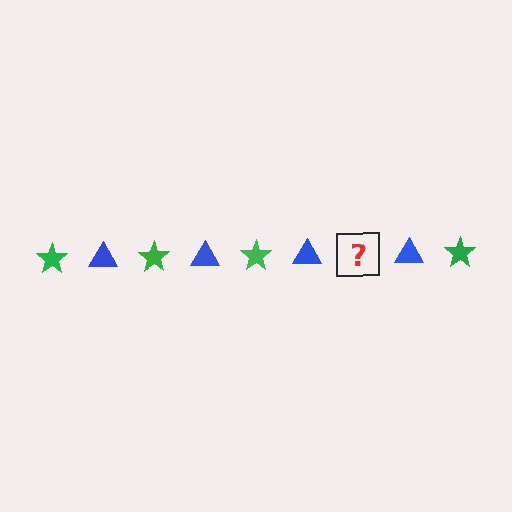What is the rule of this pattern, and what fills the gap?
The rule is that the pattern alternates between green star and blue triangle. The gap should be filled with a green star.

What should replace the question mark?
The question mark should be replaced with a green star.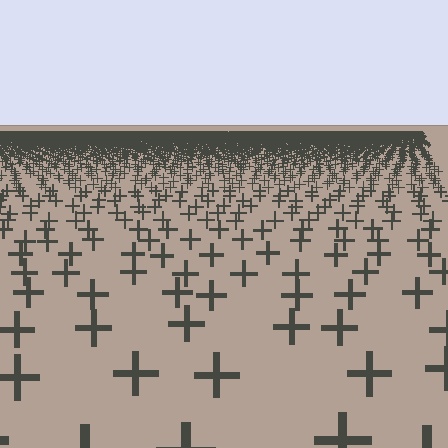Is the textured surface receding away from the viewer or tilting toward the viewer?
The surface is receding away from the viewer. Texture elements get smaller and denser toward the top.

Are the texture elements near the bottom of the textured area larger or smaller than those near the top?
Larger. Near the bottom, elements are closer to the viewer and appear at a bigger on-screen size.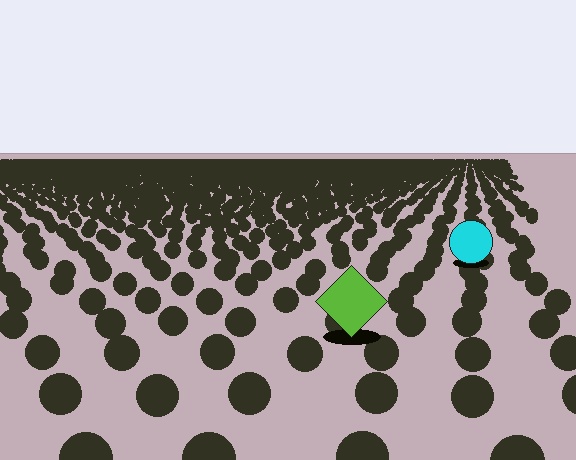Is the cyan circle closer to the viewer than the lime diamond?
No. The lime diamond is closer — you can tell from the texture gradient: the ground texture is coarser near it.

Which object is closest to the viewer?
The lime diamond is closest. The texture marks near it are larger and more spread out.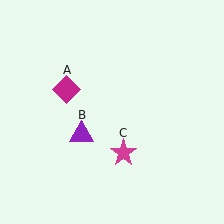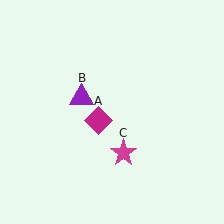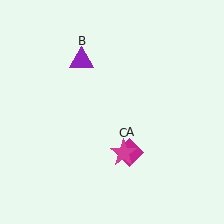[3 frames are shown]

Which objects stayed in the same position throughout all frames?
Magenta star (object C) remained stationary.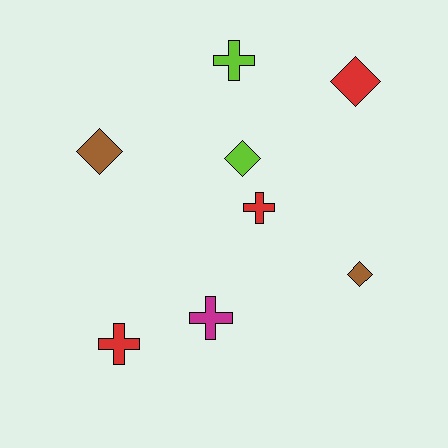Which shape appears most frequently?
Diamond, with 4 objects.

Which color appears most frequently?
Red, with 3 objects.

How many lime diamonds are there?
There is 1 lime diamond.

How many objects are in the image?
There are 8 objects.